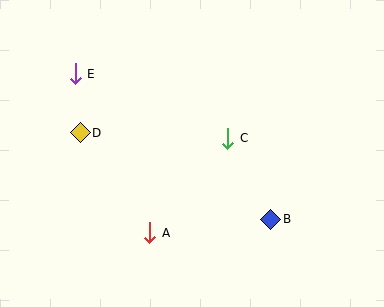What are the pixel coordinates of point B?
Point B is at (271, 219).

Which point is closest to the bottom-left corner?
Point A is closest to the bottom-left corner.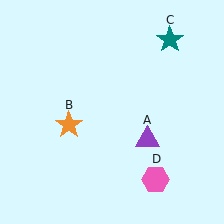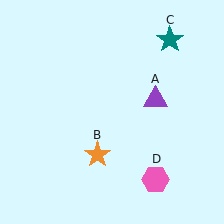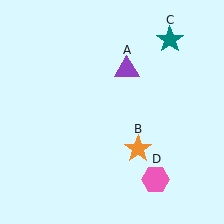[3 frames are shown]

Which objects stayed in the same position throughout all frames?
Teal star (object C) and pink hexagon (object D) remained stationary.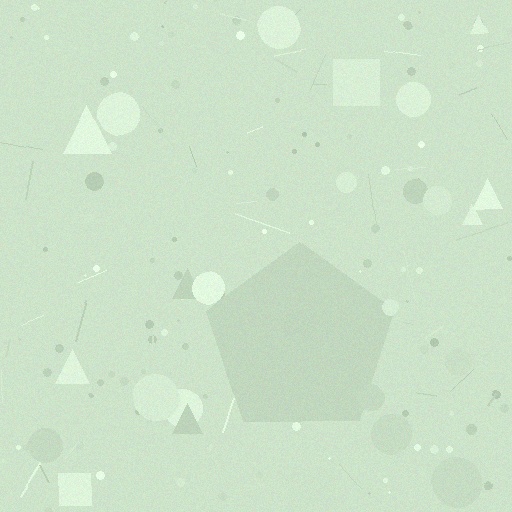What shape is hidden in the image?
A pentagon is hidden in the image.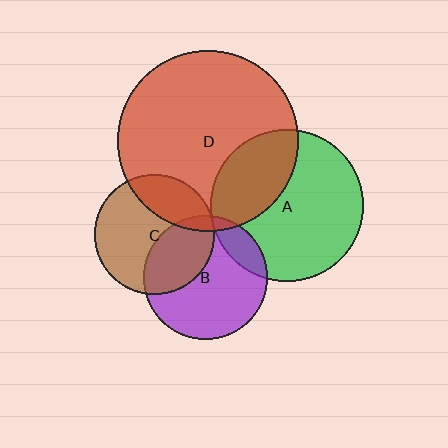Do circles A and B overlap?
Yes.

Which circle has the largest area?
Circle D (red).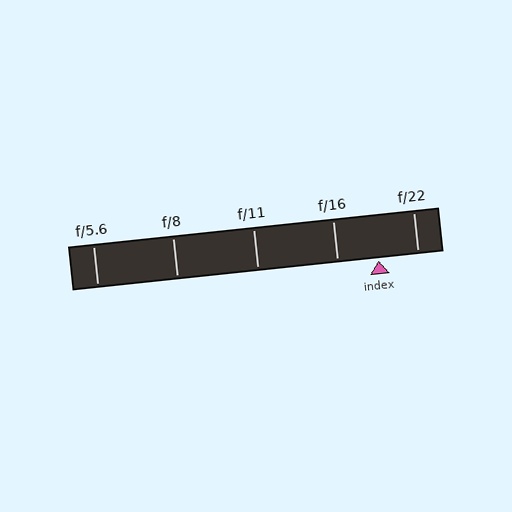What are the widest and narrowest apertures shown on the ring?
The widest aperture shown is f/5.6 and the narrowest is f/22.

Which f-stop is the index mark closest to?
The index mark is closest to f/22.